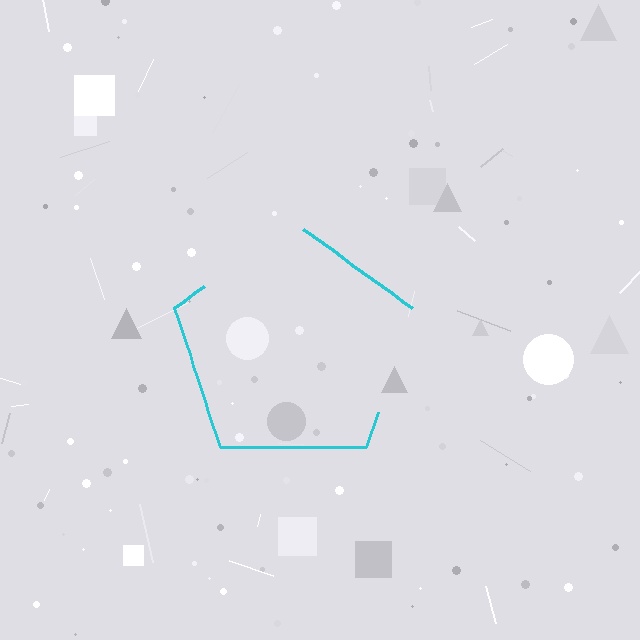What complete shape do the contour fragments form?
The contour fragments form a pentagon.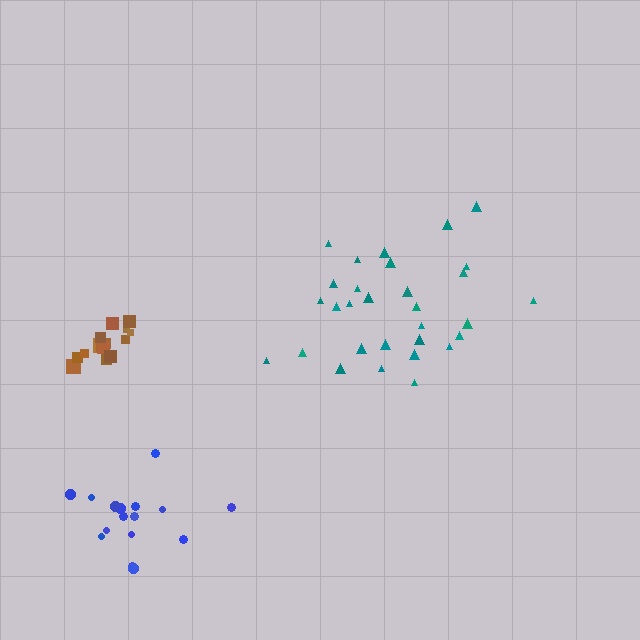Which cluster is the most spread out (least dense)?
Teal.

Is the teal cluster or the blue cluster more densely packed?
Blue.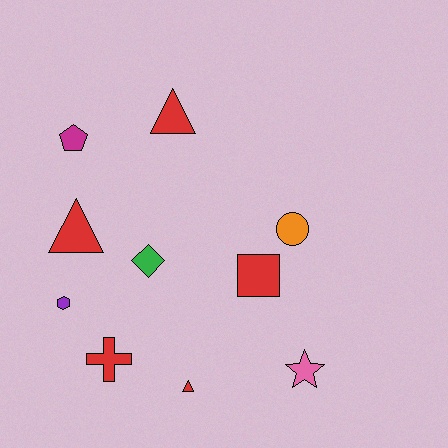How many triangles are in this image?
There are 3 triangles.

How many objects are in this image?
There are 10 objects.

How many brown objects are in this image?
There are no brown objects.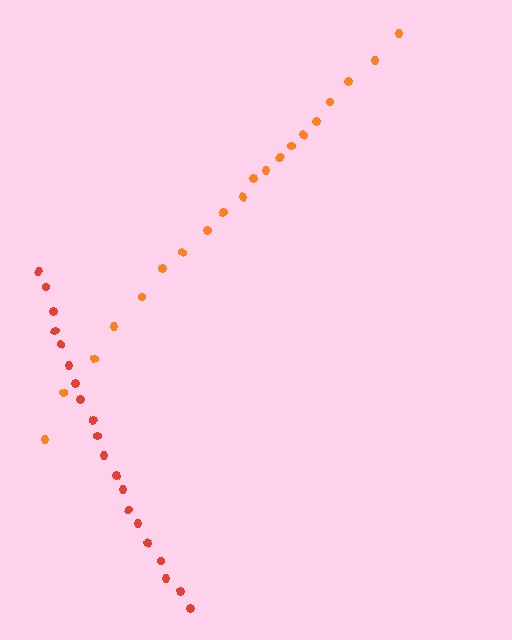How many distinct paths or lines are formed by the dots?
There are 2 distinct paths.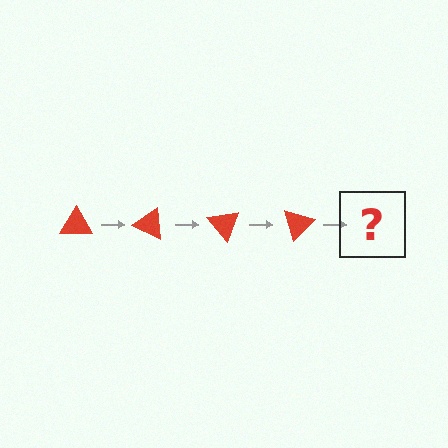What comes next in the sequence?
The next element should be a red triangle rotated 100 degrees.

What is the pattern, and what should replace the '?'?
The pattern is that the triangle rotates 25 degrees each step. The '?' should be a red triangle rotated 100 degrees.